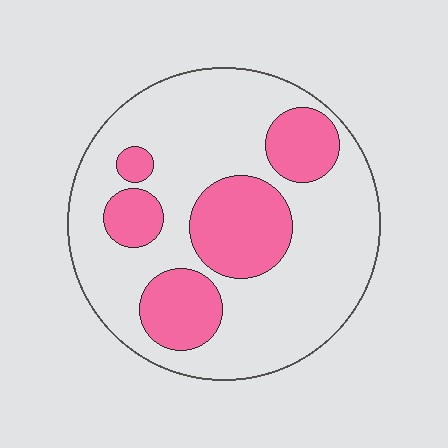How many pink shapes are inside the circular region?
5.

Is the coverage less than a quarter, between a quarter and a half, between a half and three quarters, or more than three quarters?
Between a quarter and a half.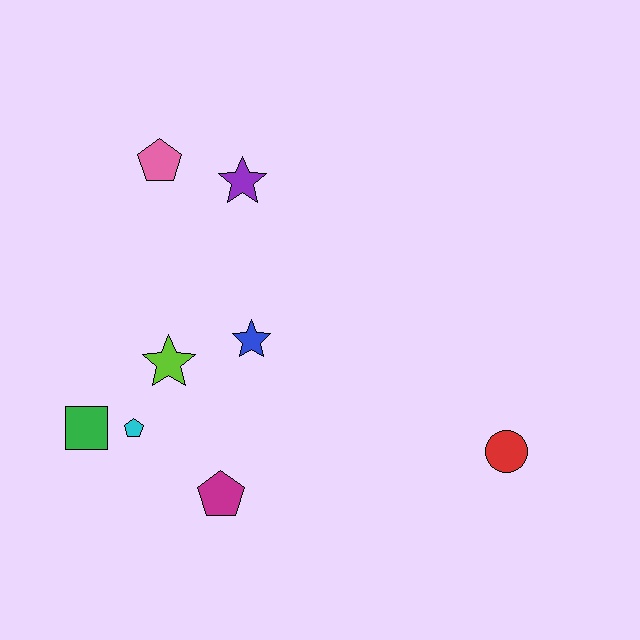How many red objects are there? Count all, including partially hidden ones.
There is 1 red object.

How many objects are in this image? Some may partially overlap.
There are 8 objects.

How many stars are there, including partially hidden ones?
There are 3 stars.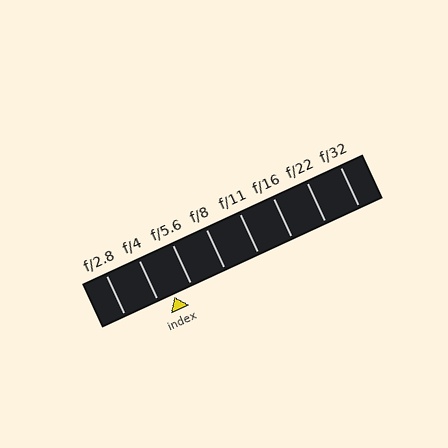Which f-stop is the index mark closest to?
The index mark is closest to f/4.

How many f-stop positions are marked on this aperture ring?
There are 8 f-stop positions marked.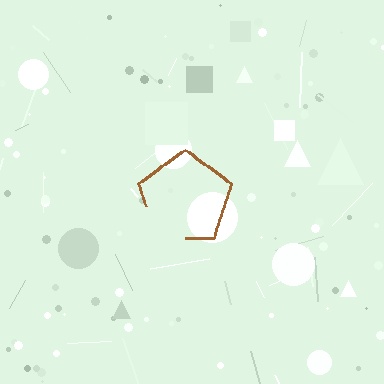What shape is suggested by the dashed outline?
The dashed outline suggests a pentagon.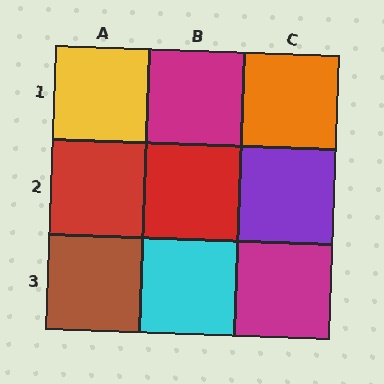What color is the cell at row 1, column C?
Orange.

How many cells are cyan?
1 cell is cyan.